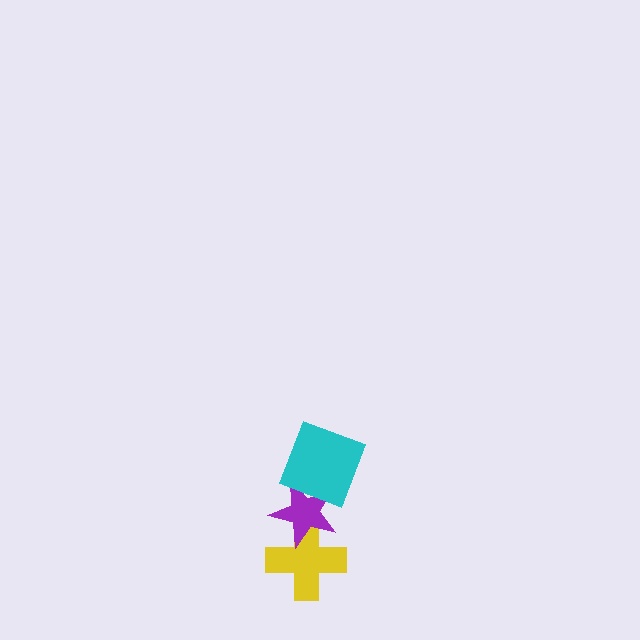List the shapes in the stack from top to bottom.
From top to bottom: the cyan square, the purple star, the yellow cross.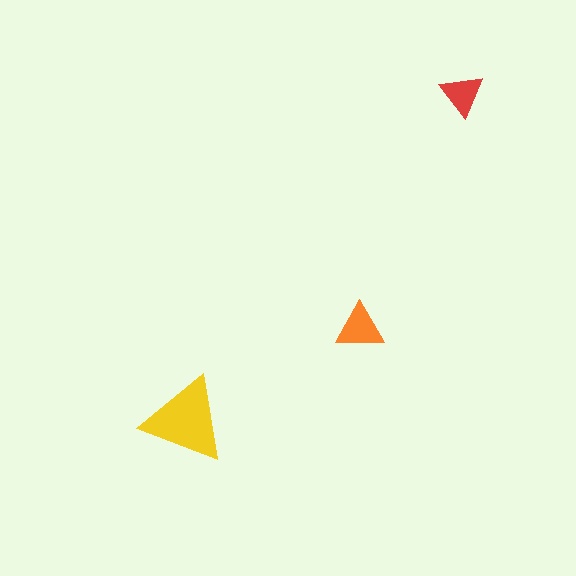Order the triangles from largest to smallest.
the yellow one, the orange one, the red one.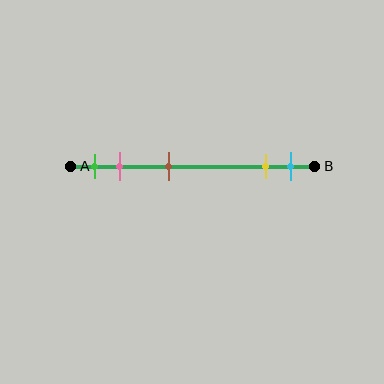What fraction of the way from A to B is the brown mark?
The brown mark is approximately 40% (0.4) of the way from A to B.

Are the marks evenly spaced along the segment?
No, the marks are not evenly spaced.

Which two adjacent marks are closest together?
The yellow and cyan marks are the closest adjacent pair.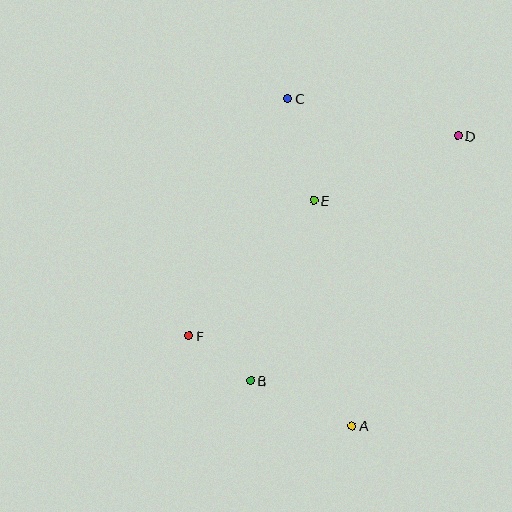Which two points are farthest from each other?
Points D and F are farthest from each other.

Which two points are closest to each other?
Points B and F are closest to each other.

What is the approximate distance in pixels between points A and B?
The distance between A and B is approximately 111 pixels.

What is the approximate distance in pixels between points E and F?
The distance between E and F is approximately 184 pixels.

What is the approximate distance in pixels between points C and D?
The distance between C and D is approximately 174 pixels.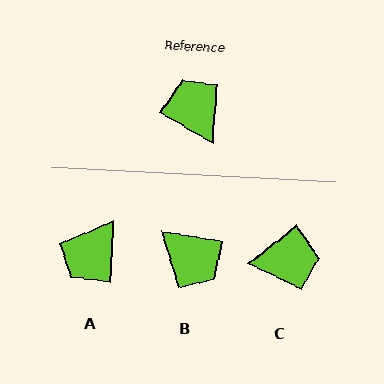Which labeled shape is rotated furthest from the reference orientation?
B, about 160 degrees away.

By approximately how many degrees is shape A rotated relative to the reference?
Approximately 117 degrees counter-clockwise.